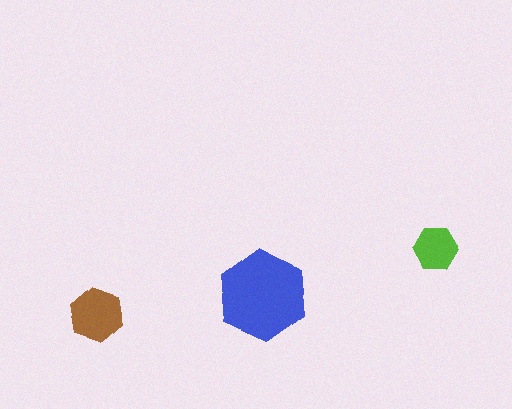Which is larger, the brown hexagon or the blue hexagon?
The blue one.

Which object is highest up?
The lime hexagon is topmost.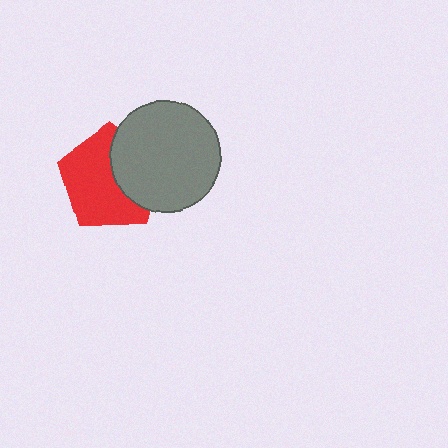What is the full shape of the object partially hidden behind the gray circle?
The partially hidden object is a red pentagon.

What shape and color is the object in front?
The object in front is a gray circle.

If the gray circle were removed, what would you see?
You would see the complete red pentagon.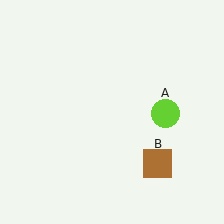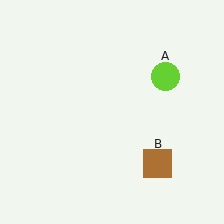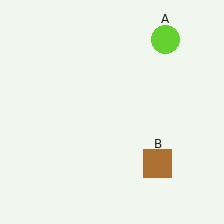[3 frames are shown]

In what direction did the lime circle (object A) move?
The lime circle (object A) moved up.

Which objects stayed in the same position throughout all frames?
Brown square (object B) remained stationary.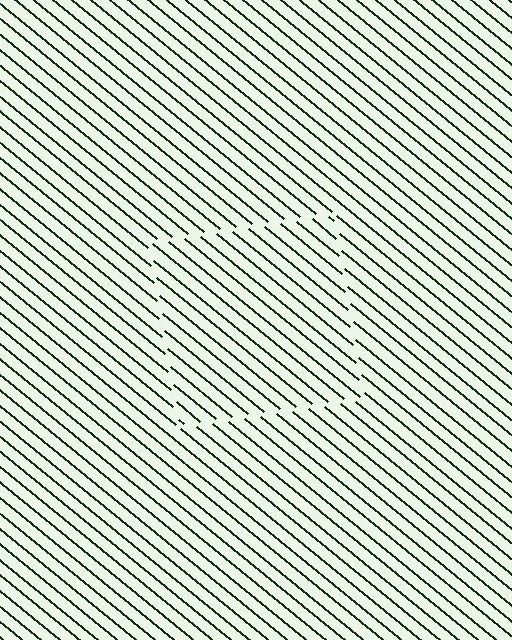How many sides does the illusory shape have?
4 sides — the line-ends trace a square.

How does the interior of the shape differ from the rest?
The interior of the shape contains the same grating, shifted by half a period — the contour is defined by the phase discontinuity where line-ends from the inner and outer gratings abut.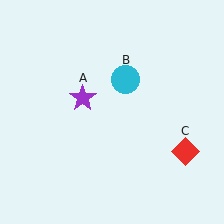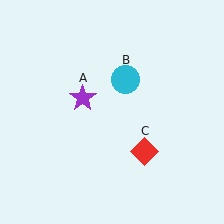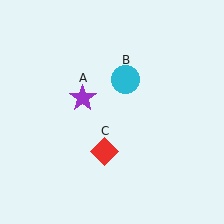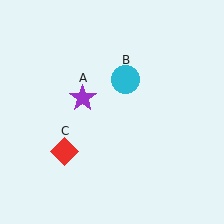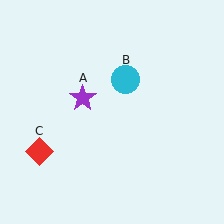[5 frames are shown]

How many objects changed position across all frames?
1 object changed position: red diamond (object C).